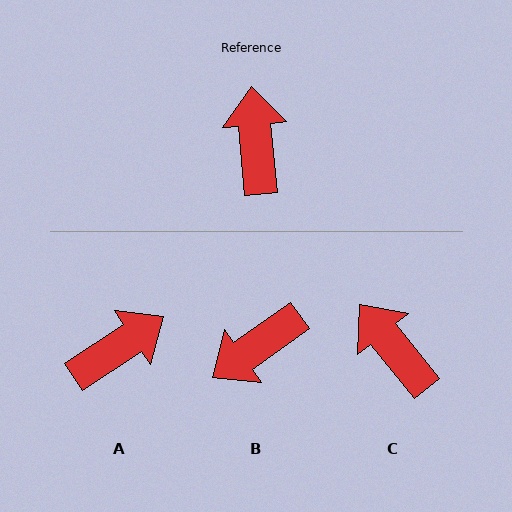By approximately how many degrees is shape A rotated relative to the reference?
Approximately 62 degrees clockwise.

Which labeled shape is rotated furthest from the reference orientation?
B, about 120 degrees away.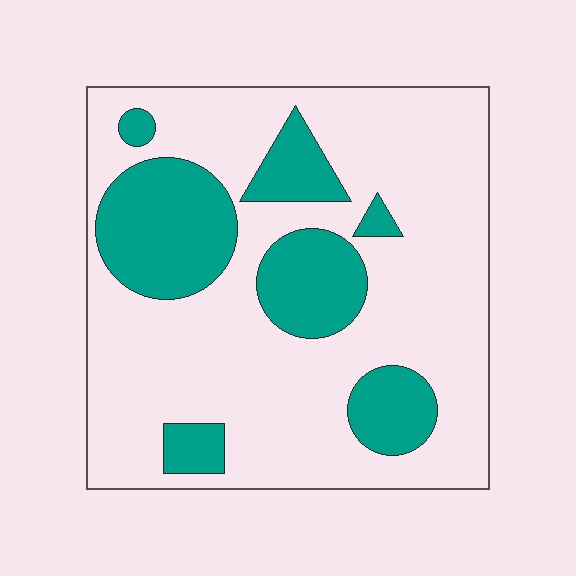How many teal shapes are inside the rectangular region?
7.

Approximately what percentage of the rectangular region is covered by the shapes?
Approximately 25%.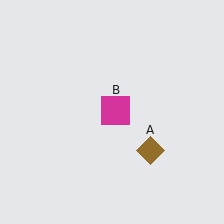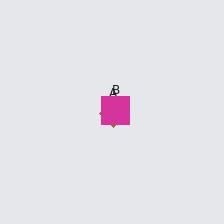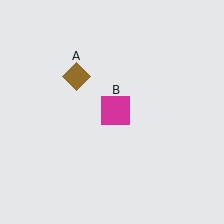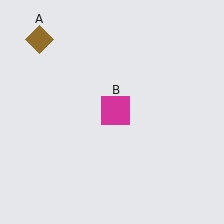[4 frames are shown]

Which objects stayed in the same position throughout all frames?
Magenta square (object B) remained stationary.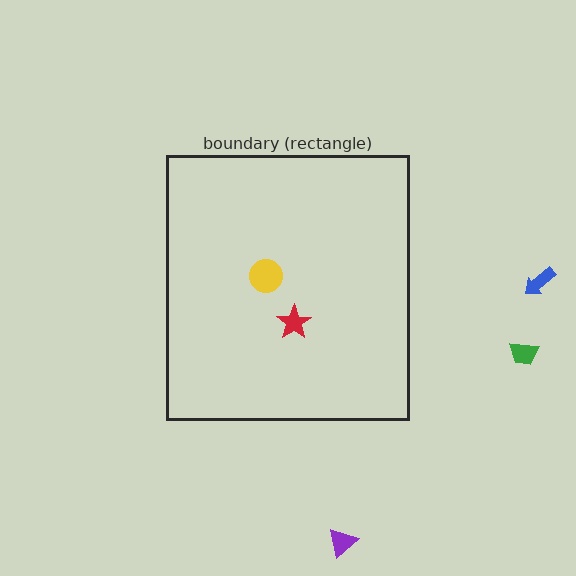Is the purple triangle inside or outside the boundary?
Outside.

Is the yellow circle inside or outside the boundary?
Inside.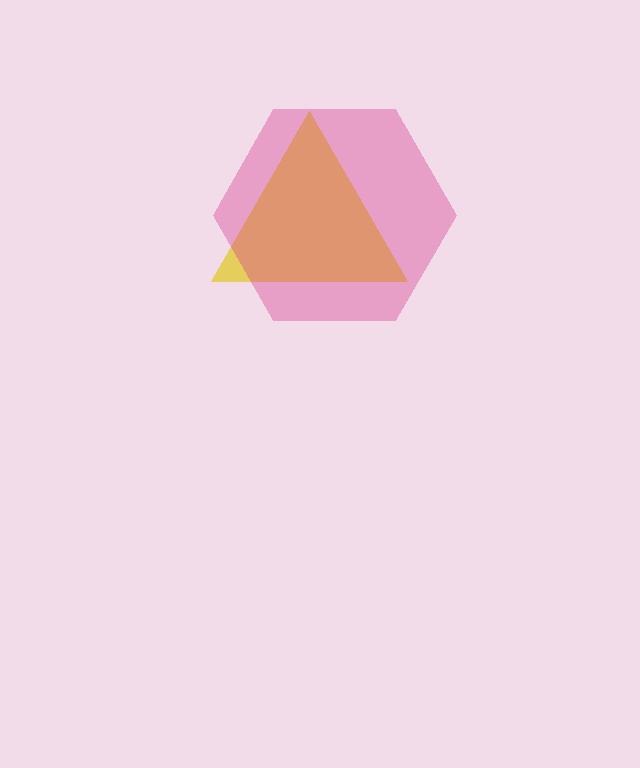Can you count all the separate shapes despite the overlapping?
Yes, there are 2 separate shapes.